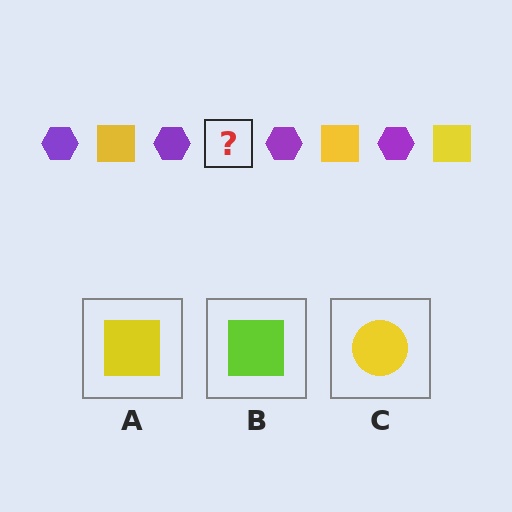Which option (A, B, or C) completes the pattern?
A.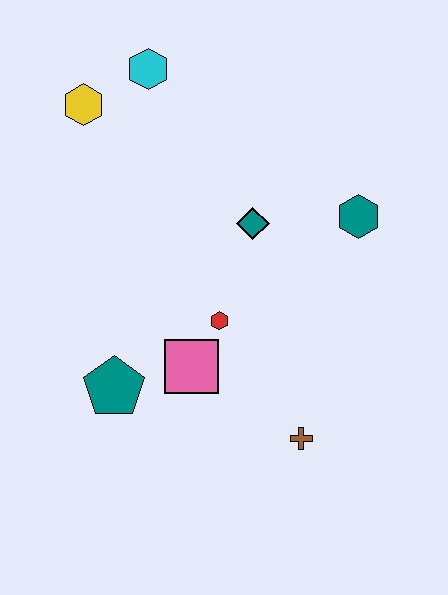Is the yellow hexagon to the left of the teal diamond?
Yes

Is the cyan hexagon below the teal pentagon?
No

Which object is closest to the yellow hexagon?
The cyan hexagon is closest to the yellow hexagon.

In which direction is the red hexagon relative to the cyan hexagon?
The red hexagon is below the cyan hexagon.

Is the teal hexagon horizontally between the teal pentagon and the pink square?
No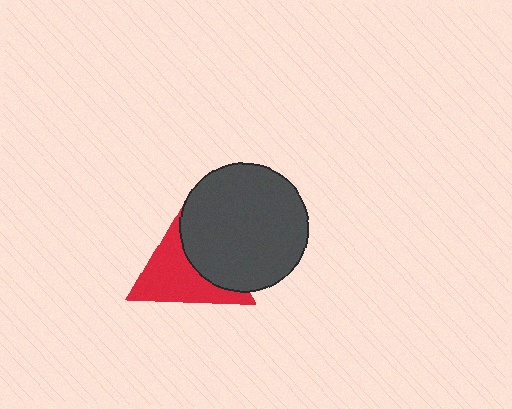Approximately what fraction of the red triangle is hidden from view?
Roughly 44% of the red triangle is hidden behind the dark gray circle.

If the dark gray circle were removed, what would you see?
You would see the complete red triangle.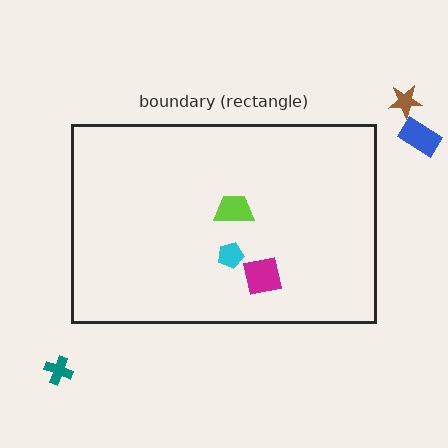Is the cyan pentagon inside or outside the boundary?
Inside.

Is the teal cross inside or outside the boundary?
Outside.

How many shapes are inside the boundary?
3 inside, 3 outside.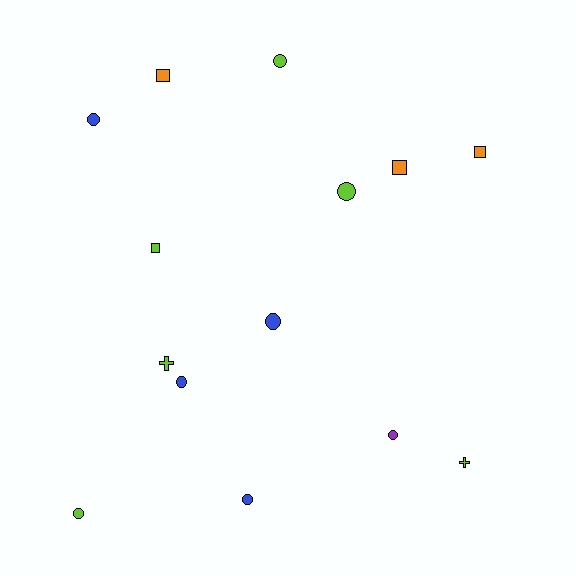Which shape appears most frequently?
Circle, with 8 objects.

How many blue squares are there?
There are no blue squares.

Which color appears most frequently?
Lime, with 6 objects.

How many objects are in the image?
There are 14 objects.